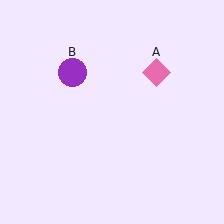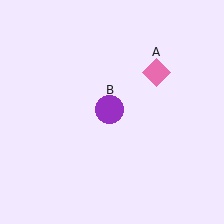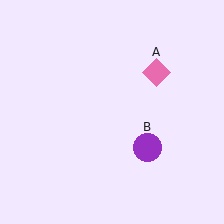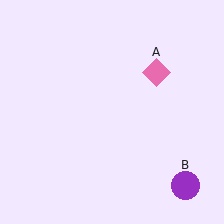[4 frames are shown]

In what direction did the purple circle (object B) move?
The purple circle (object B) moved down and to the right.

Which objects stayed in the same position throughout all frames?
Pink diamond (object A) remained stationary.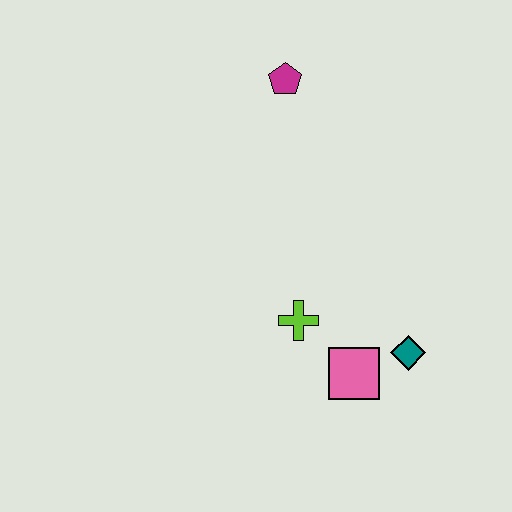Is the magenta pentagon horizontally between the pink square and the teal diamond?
No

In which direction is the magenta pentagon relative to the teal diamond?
The magenta pentagon is above the teal diamond.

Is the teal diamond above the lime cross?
No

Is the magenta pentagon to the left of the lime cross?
Yes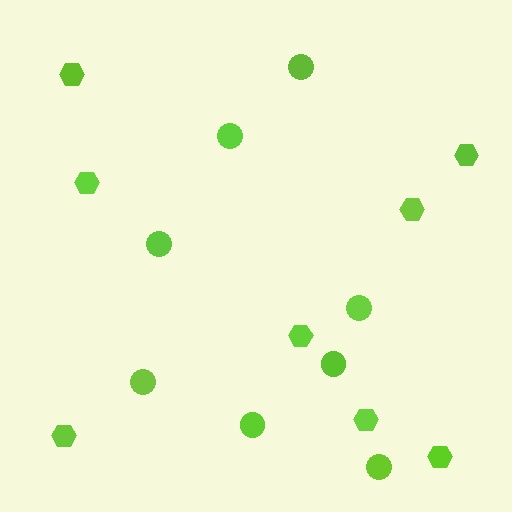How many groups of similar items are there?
There are 2 groups: one group of hexagons (8) and one group of circles (8).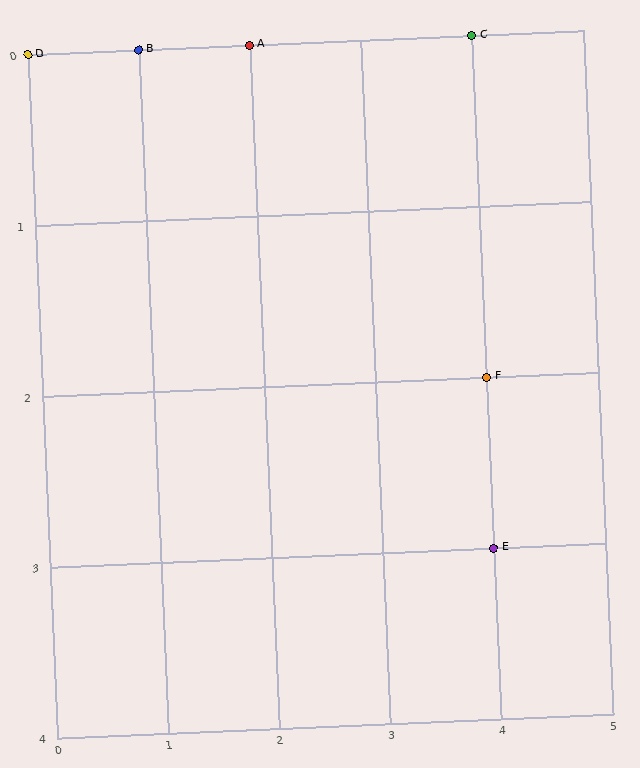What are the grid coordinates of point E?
Point E is at grid coordinates (4, 3).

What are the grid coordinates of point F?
Point F is at grid coordinates (4, 2).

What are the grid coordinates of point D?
Point D is at grid coordinates (0, 0).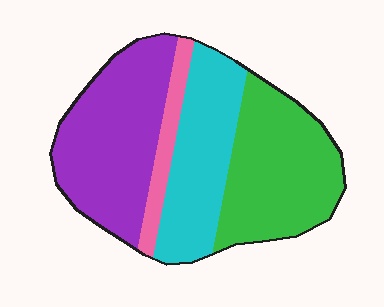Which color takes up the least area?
Pink, at roughly 10%.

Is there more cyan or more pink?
Cyan.